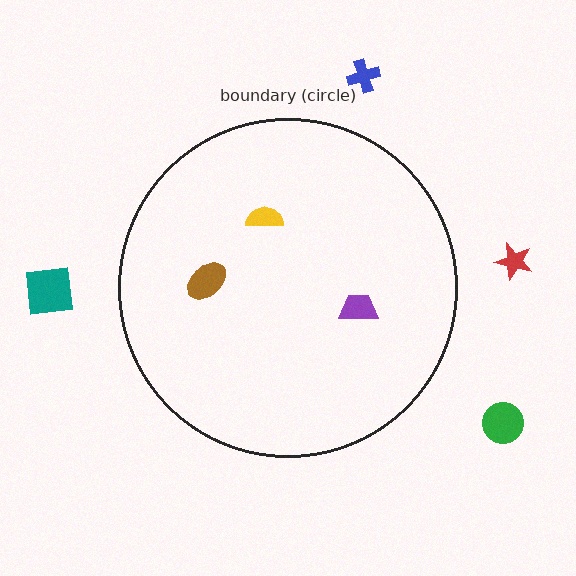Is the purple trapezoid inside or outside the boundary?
Inside.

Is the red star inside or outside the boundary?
Outside.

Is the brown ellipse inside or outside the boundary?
Inside.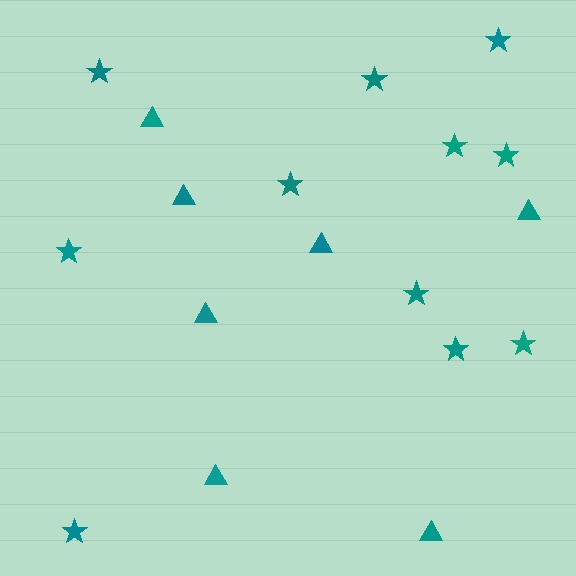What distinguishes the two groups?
There are 2 groups: one group of triangles (7) and one group of stars (11).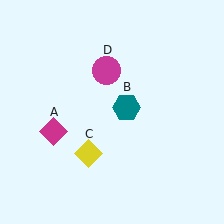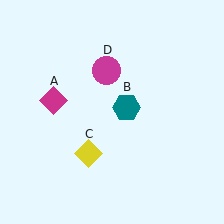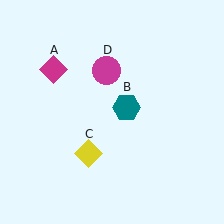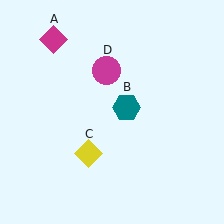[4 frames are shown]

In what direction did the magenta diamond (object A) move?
The magenta diamond (object A) moved up.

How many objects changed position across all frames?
1 object changed position: magenta diamond (object A).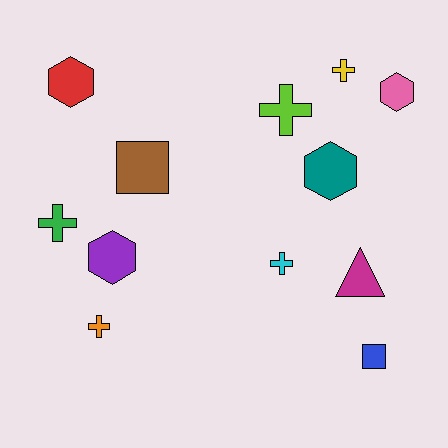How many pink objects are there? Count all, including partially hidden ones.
There is 1 pink object.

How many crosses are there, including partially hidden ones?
There are 5 crosses.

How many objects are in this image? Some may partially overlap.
There are 12 objects.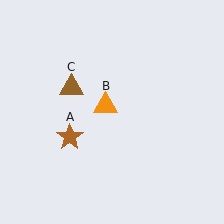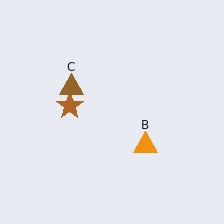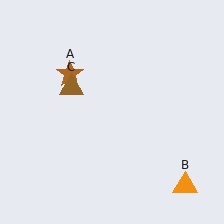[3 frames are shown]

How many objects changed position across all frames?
2 objects changed position: brown star (object A), orange triangle (object B).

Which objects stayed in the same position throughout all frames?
Brown triangle (object C) remained stationary.